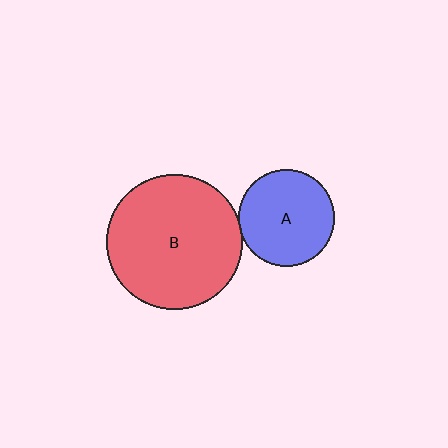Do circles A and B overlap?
Yes.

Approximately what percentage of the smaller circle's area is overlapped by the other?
Approximately 5%.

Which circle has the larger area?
Circle B (red).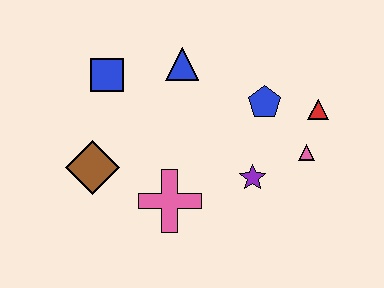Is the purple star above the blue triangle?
No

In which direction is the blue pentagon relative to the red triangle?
The blue pentagon is to the left of the red triangle.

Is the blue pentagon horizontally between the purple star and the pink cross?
No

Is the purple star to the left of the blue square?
No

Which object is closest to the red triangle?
The pink triangle is closest to the red triangle.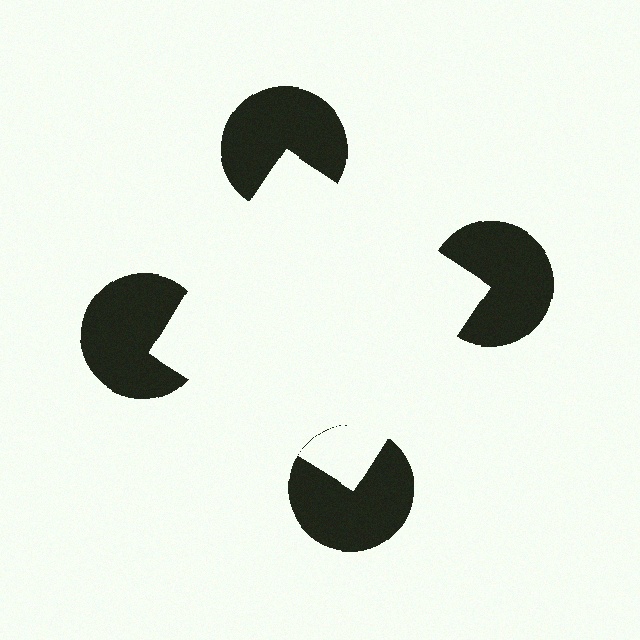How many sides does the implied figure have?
4 sides.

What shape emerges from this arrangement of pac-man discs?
An illusory square — its edges are inferred from the aligned wedge cuts in the pac-man discs, not physically drawn.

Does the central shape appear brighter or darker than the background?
It typically appears slightly brighter than the background, even though no actual brightness change is drawn.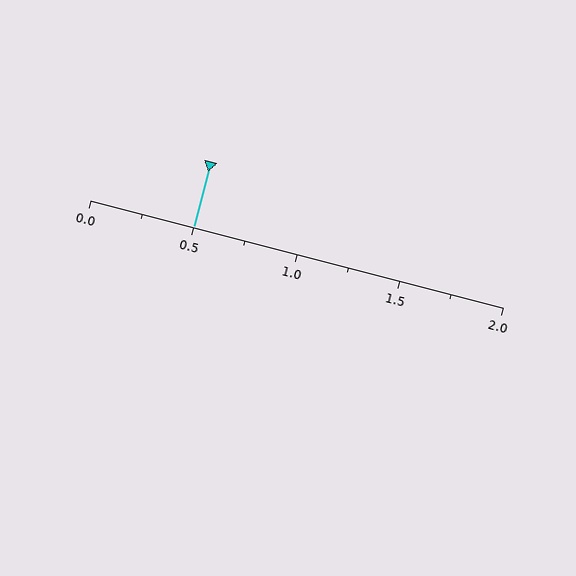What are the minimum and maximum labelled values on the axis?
The axis runs from 0.0 to 2.0.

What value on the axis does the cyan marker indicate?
The marker indicates approximately 0.5.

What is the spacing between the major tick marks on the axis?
The major ticks are spaced 0.5 apart.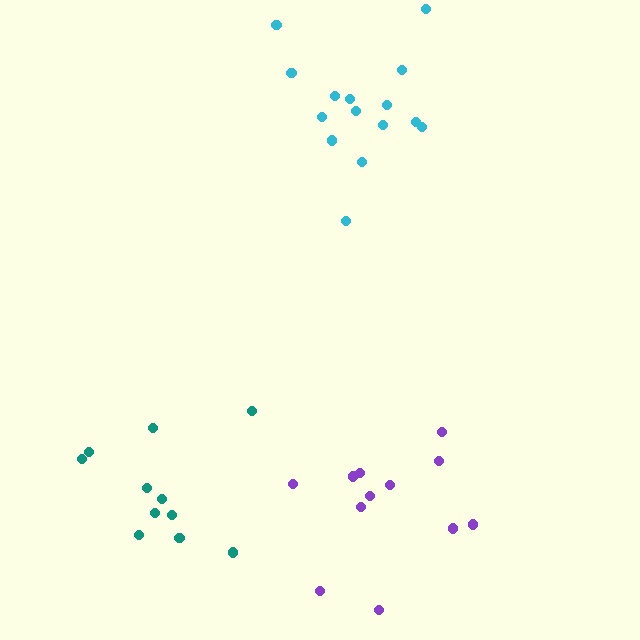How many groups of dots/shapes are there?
There are 3 groups.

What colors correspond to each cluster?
The clusters are colored: cyan, teal, purple.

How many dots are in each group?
Group 1: 15 dots, Group 2: 11 dots, Group 3: 12 dots (38 total).